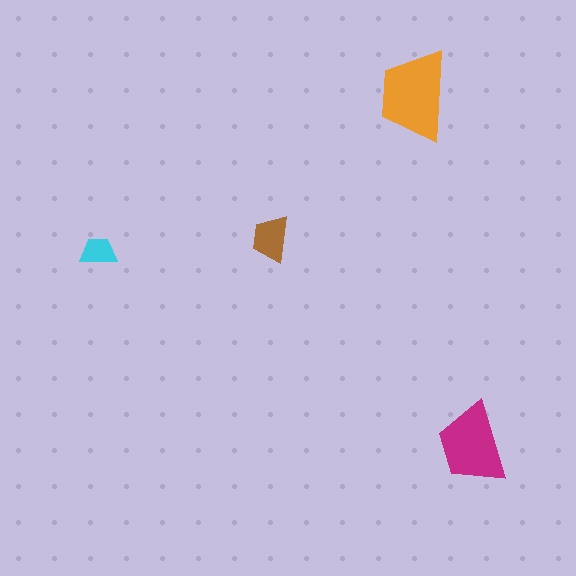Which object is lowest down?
The magenta trapezoid is bottommost.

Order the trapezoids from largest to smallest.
the orange one, the magenta one, the brown one, the cyan one.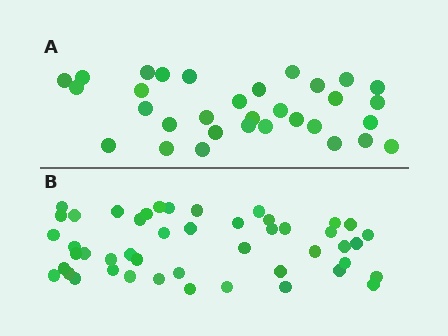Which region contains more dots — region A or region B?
Region B (the bottom region) has more dots.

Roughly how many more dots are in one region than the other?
Region B has approximately 15 more dots than region A.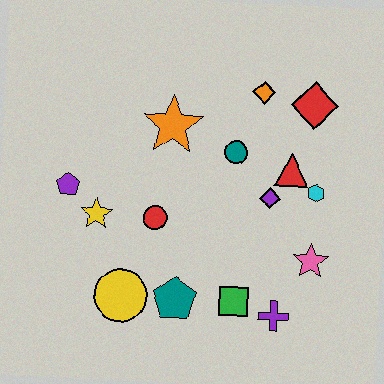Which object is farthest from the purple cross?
The purple pentagon is farthest from the purple cross.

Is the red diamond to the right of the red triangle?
Yes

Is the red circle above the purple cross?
Yes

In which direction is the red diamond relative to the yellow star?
The red diamond is to the right of the yellow star.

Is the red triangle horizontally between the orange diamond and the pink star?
Yes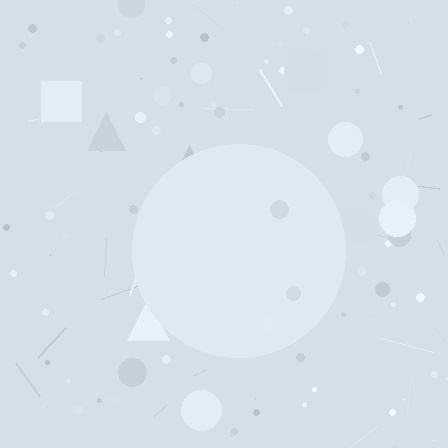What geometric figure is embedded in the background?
A circle is embedded in the background.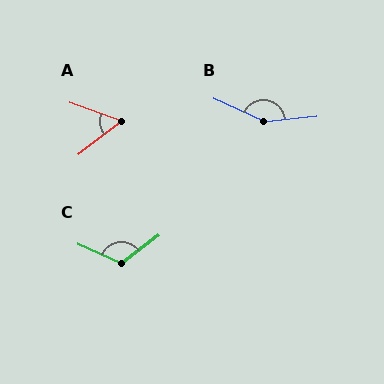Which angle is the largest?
B, at approximately 149 degrees.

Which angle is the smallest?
A, at approximately 58 degrees.